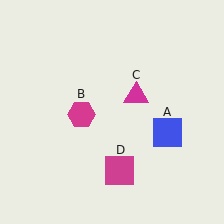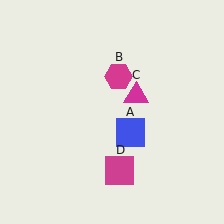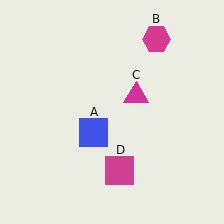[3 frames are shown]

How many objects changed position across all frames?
2 objects changed position: blue square (object A), magenta hexagon (object B).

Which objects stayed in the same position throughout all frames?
Magenta triangle (object C) and magenta square (object D) remained stationary.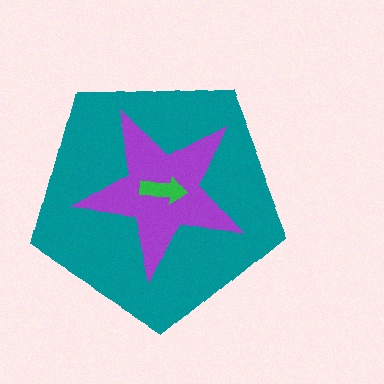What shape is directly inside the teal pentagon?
The purple star.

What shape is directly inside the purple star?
The green arrow.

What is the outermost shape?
The teal pentagon.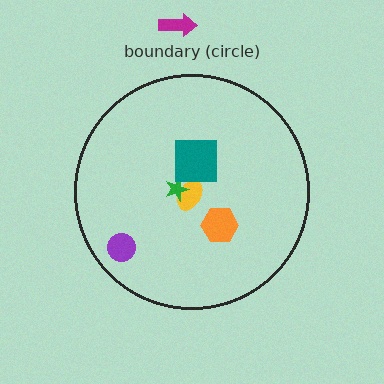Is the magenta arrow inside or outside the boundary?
Outside.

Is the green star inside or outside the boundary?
Inside.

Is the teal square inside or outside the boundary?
Inside.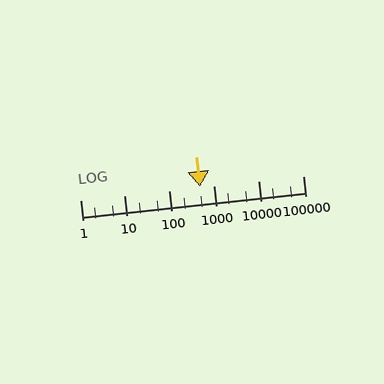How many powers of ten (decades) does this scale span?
The scale spans 5 decades, from 1 to 100000.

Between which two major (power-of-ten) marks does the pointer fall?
The pointer is between 100 and 1000.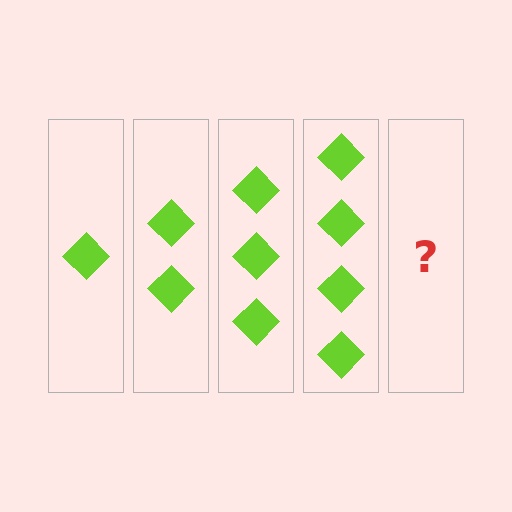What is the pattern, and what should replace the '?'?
The pattern is that each step adds one more diamond. The '?' should be 5 diamonds.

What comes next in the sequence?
The next element should be 5 diamonds.